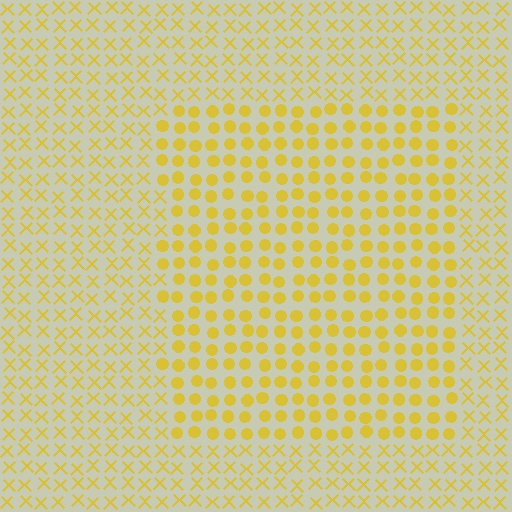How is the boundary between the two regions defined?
The boundary is defined by a change in element shape: circles inside vs. X marks outside. All elements share the same color and spacing.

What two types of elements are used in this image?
The image uses circles inside the rectangle region and X marks outside it.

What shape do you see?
I see a rectangle.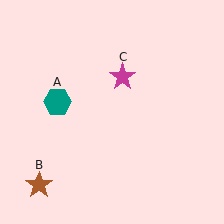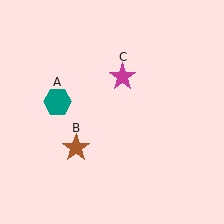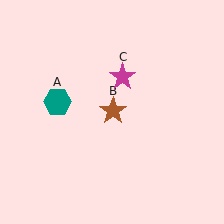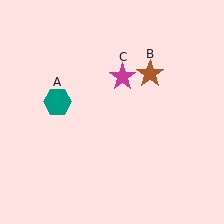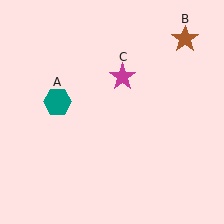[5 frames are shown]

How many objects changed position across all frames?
1 object changed position: brown star (object B).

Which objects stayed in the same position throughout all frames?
Teal hexagon (object A) and magenta star (object C) remained stationary.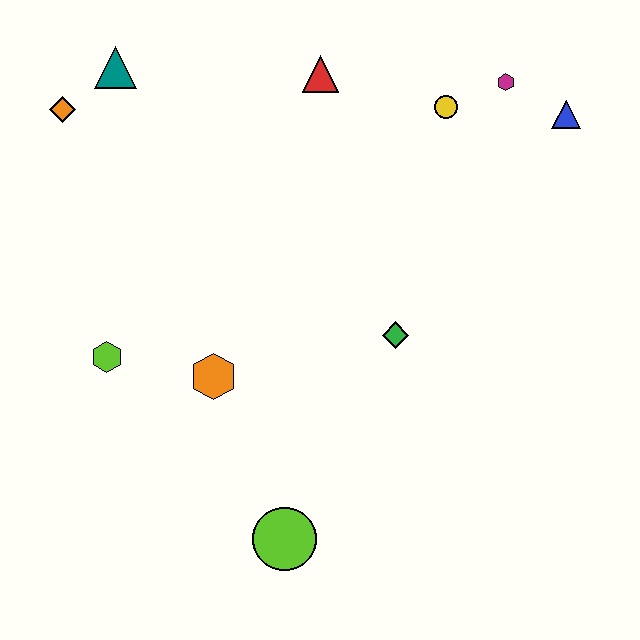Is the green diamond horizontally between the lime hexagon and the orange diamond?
No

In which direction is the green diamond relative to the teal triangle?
The green diamond is to the right of the teal triangle.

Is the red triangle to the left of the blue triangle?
Yes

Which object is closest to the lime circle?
The orange hexagon is closest to the lime circle.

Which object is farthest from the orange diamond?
The blue triangle is farthest from the orange diamond.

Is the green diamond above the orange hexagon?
Yes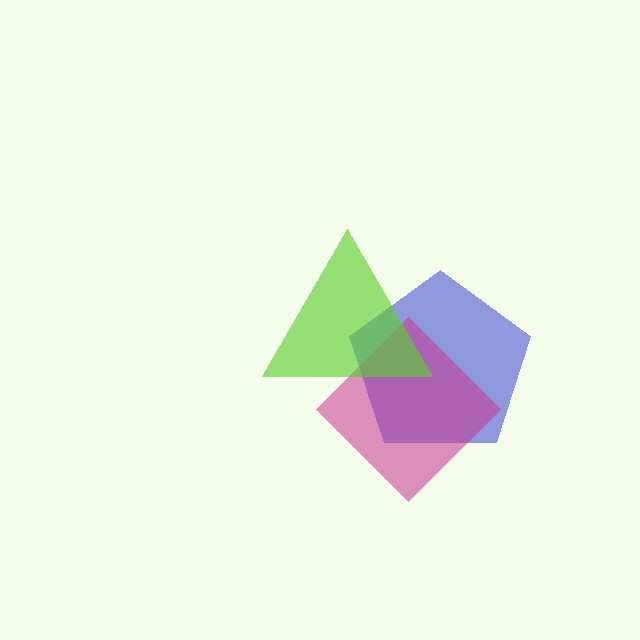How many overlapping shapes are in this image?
There are 3 overlapping shapes in the image.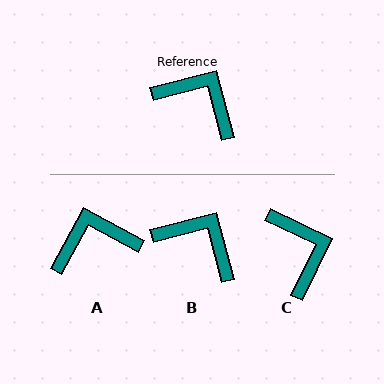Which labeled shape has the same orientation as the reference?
B.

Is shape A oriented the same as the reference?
No, it is off by about 47 degrees.